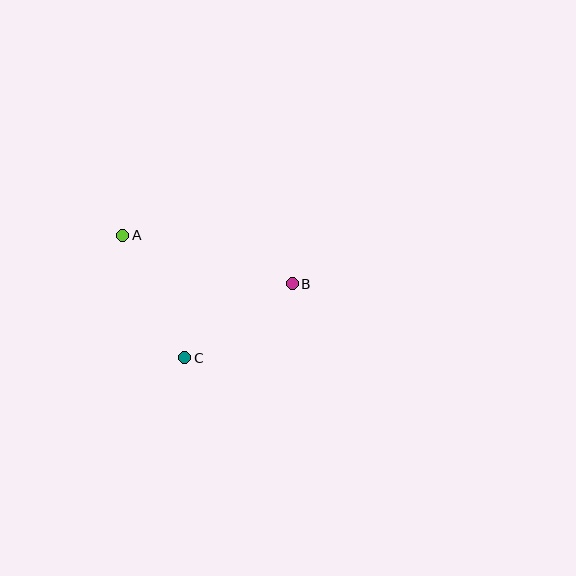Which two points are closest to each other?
Points B and C are closest to each other.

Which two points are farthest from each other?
Points A and B are farthest from each other.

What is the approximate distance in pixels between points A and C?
The distance between A and C is approximately 137 pixels.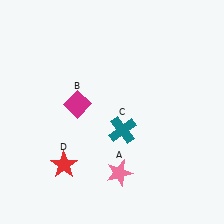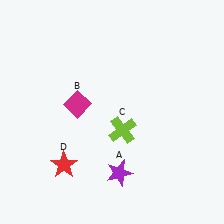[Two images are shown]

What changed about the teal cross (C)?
In Image 1, C is teal. In Image 2, it changed to lime.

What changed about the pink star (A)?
In Image 1, A is pink. In Image 2, it changed to purple.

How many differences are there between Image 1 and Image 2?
There are 2 differences between the two images.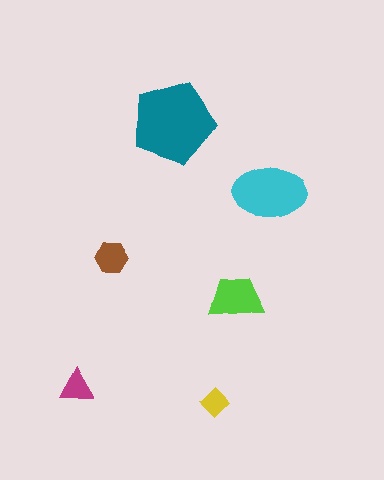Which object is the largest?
The teal pentagon.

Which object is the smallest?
The yellow diamond.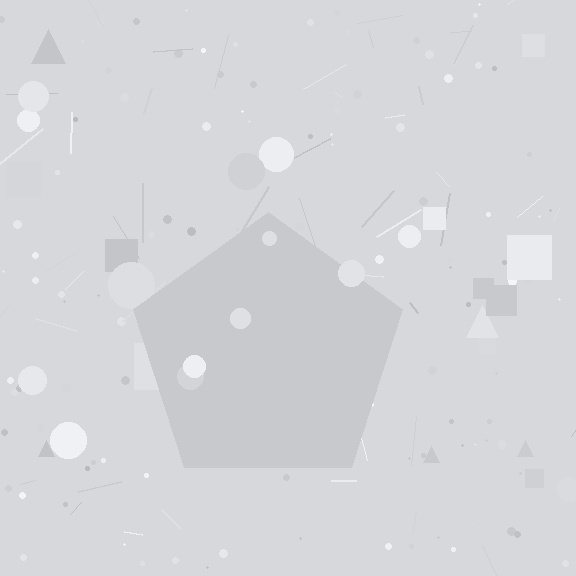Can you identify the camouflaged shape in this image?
The camouflaged shape is a pentagon.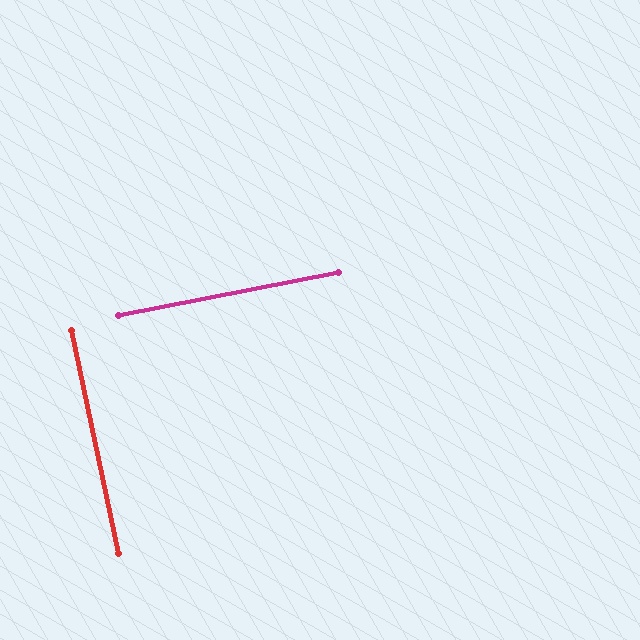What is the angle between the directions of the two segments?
Approximately 89 degrees.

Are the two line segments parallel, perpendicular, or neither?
Perpendicular — they meet at approximately 89°.